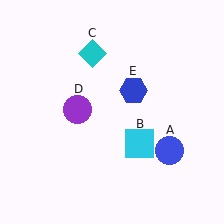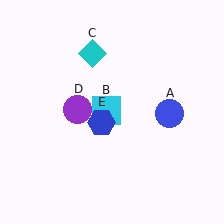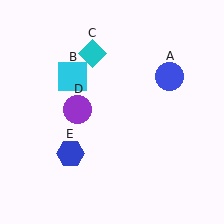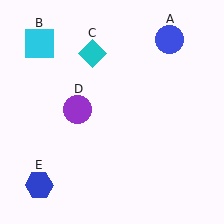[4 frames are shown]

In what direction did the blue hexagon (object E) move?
The blue hexagon (object E) moved down and to the left.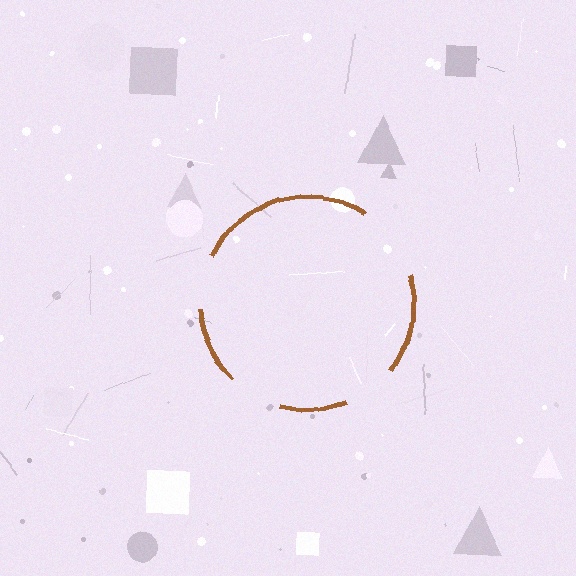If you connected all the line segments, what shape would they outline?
They would outline a circle.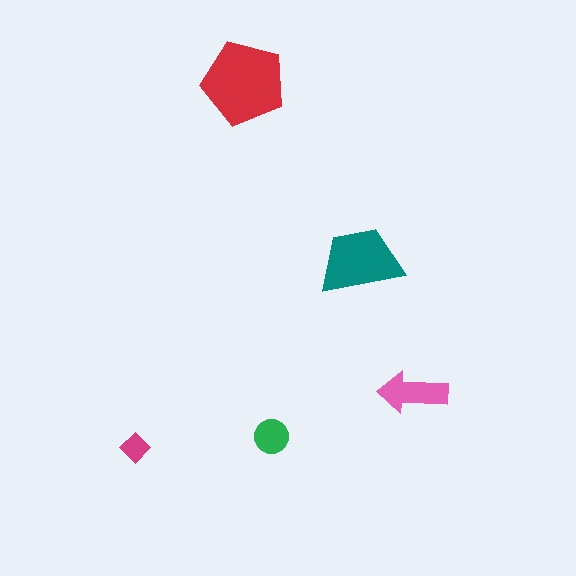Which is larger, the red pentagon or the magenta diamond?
The red pentagon.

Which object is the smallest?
The magenta diamond.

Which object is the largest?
The red pentagon.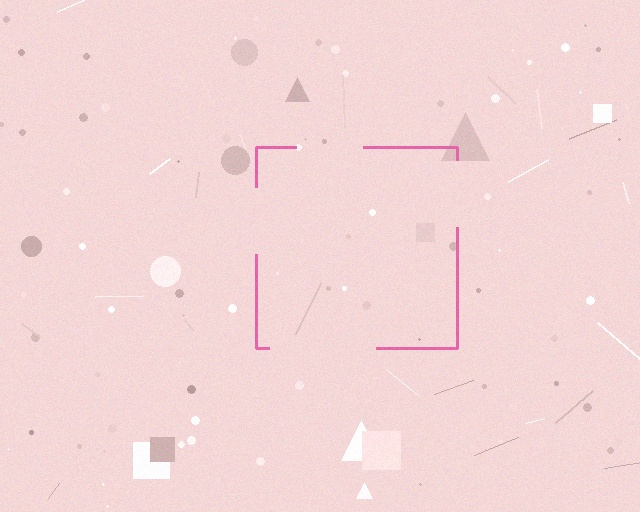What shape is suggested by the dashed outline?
The dashed outline suggests a square.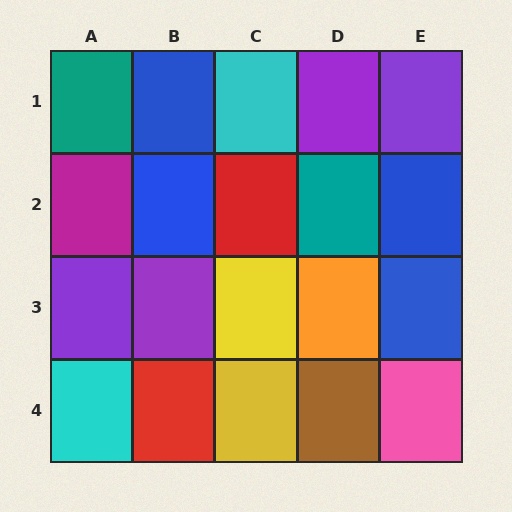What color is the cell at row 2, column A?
Magenta.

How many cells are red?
2 cells are red.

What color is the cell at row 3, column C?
Yellow.